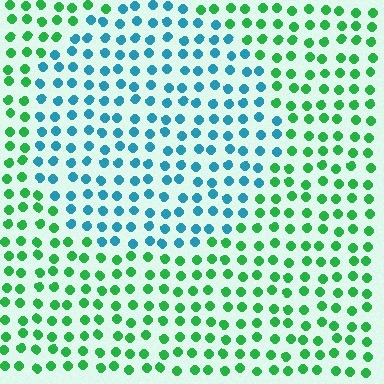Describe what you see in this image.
The image is filled with small green elements in a uniform arrangement. A circle-shaped region is visible where the elements are tinted to a slightly different hue, forming a subtle color boundary.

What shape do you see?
I see a circle.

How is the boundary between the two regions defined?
The boundary is defined purely by a slight shift in hue (about 59 degrees). Spacing, size, and orientation are identical on both sides.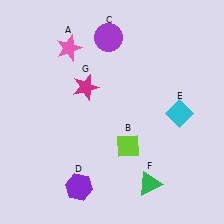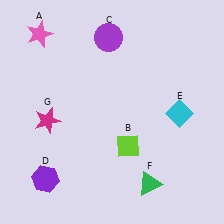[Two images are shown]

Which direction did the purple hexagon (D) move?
The purple hexagon (D) moved left.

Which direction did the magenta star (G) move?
The magenta star (G) moved left.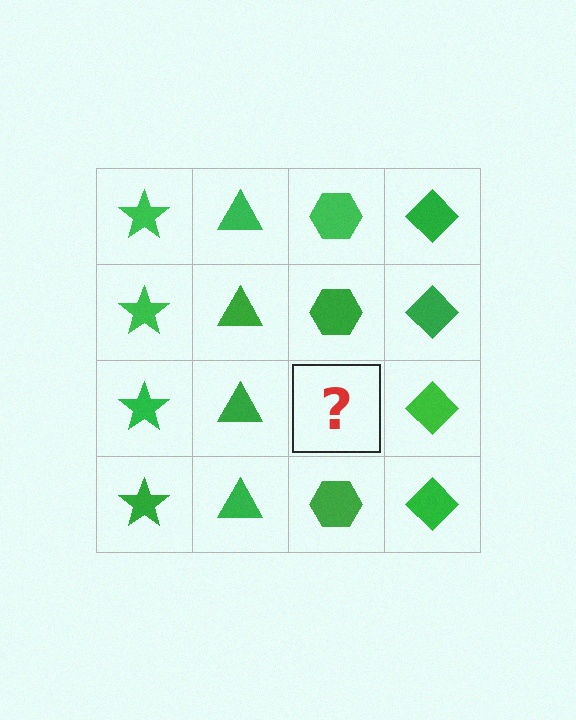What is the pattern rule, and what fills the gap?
The rule is that each column has a consistent shape. The gap should be filled with a green hexagon.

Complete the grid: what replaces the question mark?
The question mark should be replaced with a green hexagon.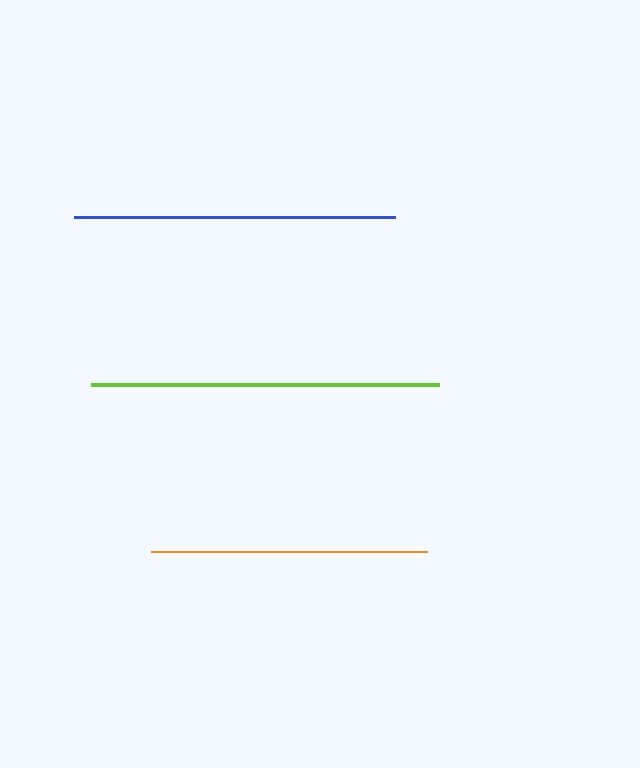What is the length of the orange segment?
The orange segment is approximately 277 pixels long.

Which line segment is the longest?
The lime line is the longest at approximately 347 pixels.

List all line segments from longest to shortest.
From longest to shortest: lime, blue, orange.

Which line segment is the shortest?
The orange line is the shortest at approximately 277 pixels.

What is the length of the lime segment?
The lime segment is approximately 347 pixels long.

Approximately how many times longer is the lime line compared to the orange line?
The lime line is approximately 1.3 times the length of the orange line.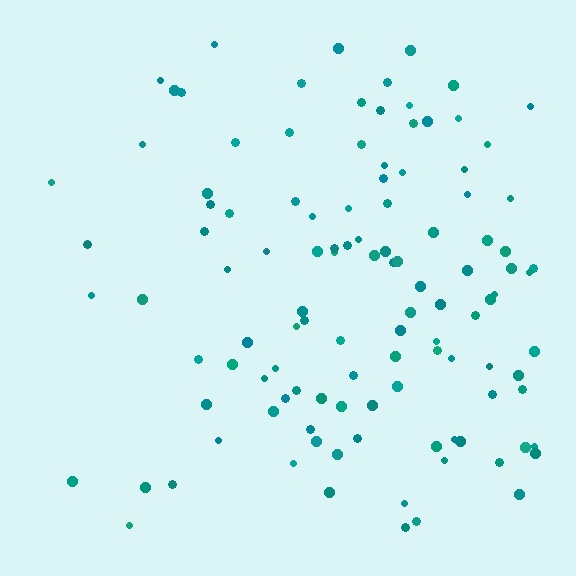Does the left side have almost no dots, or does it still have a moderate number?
Still a moderate number, just noticeably fewer than the right.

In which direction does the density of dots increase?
From left to right, with the right side densest.